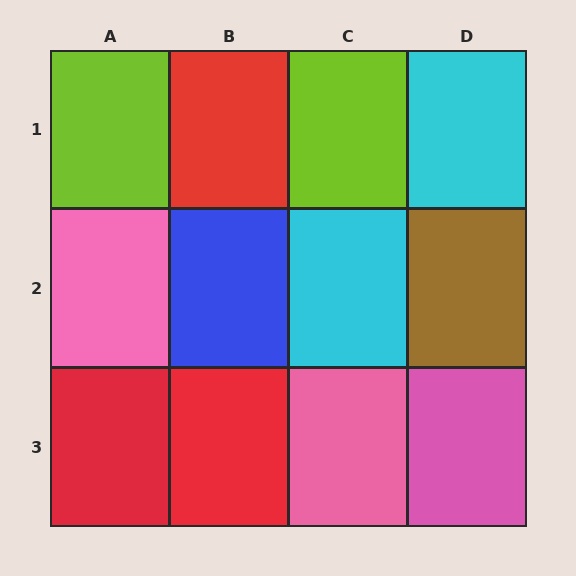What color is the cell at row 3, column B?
Red.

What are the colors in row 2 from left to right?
Pink, blue, cyan, brown.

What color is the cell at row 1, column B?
Red.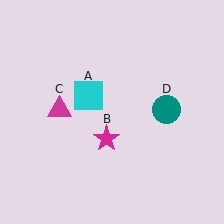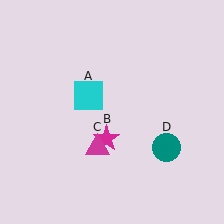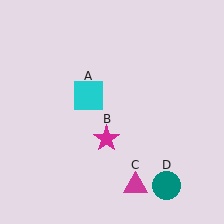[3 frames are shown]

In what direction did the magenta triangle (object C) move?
The magenta triangle (object C) moved down and to the right.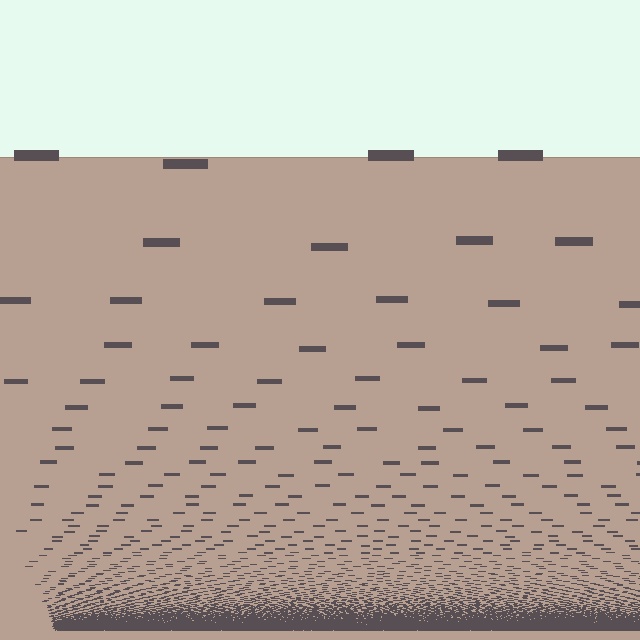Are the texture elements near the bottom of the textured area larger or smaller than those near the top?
Smaller. The gradient is inverted — elements near the bottom are smaller and denser.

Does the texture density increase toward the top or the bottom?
Density increases toward the bottom.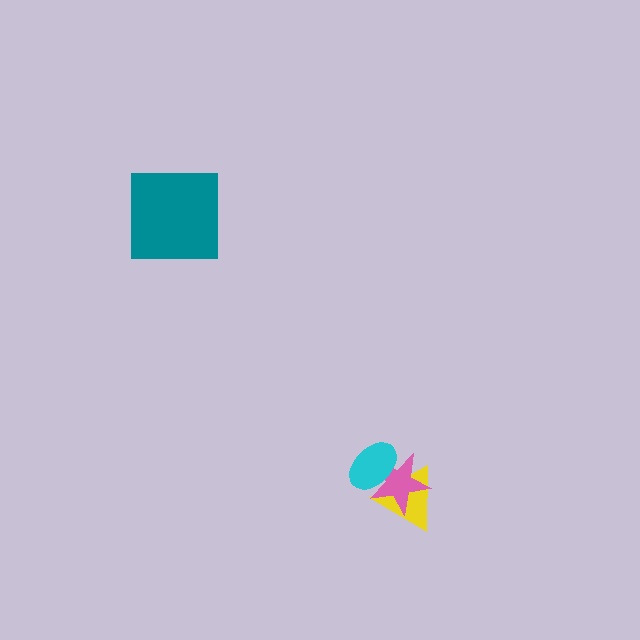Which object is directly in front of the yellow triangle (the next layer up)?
The pink star is directly in front of the yellow triangle.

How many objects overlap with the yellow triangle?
2 objects overlap with the yellow triangle.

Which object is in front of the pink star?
The cyan ellipse is in front of the pink star.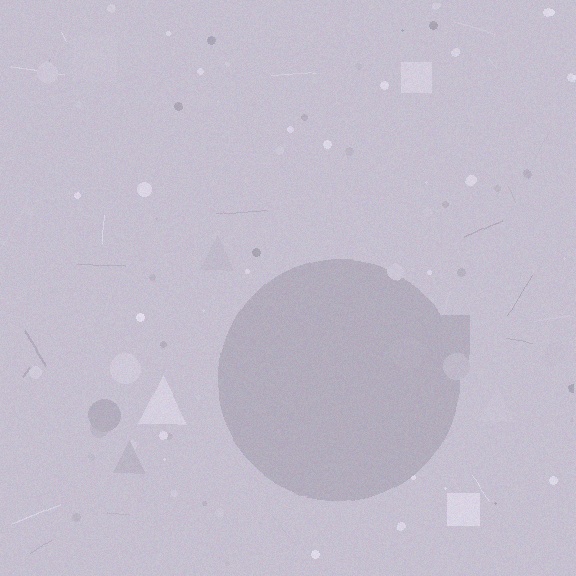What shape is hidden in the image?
A circle is hidden in the image.